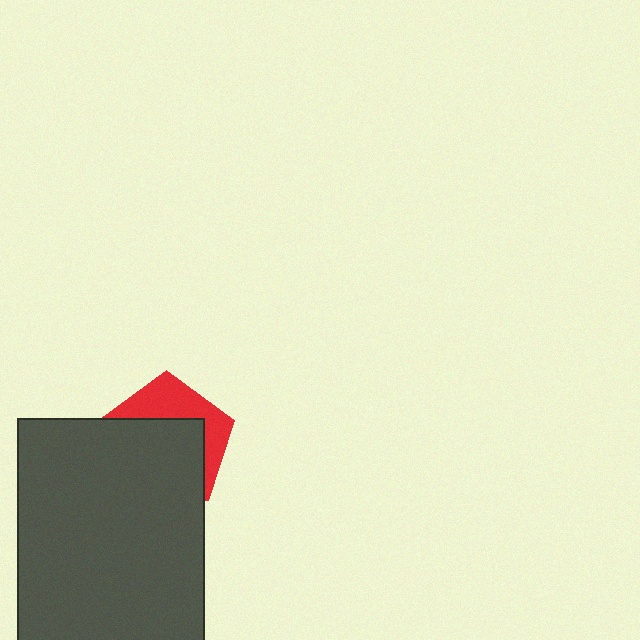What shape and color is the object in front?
The object in front is a dark gray rectangle.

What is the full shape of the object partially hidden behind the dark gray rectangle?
The partially hidden object is a red pentagon.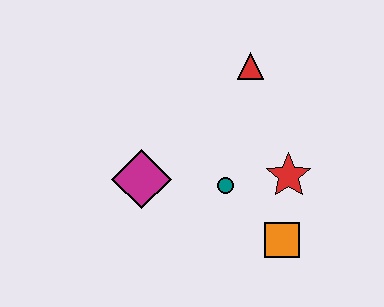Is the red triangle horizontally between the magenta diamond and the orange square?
Yes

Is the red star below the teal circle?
No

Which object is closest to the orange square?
The red star is closest to the orange square.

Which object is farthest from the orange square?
The red triangle is farthest from the orange square.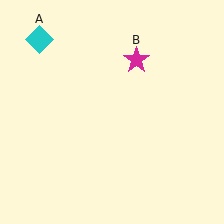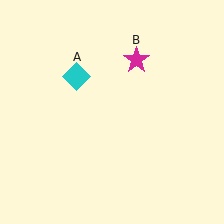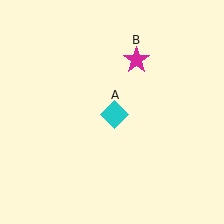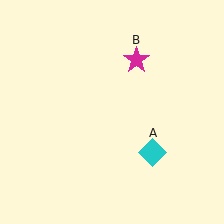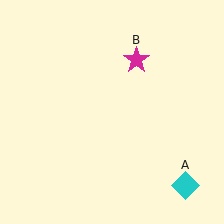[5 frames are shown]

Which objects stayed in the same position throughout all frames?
Magenta star (object B) remained stationary.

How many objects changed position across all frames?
1 object changed position: cyan diamond (object A).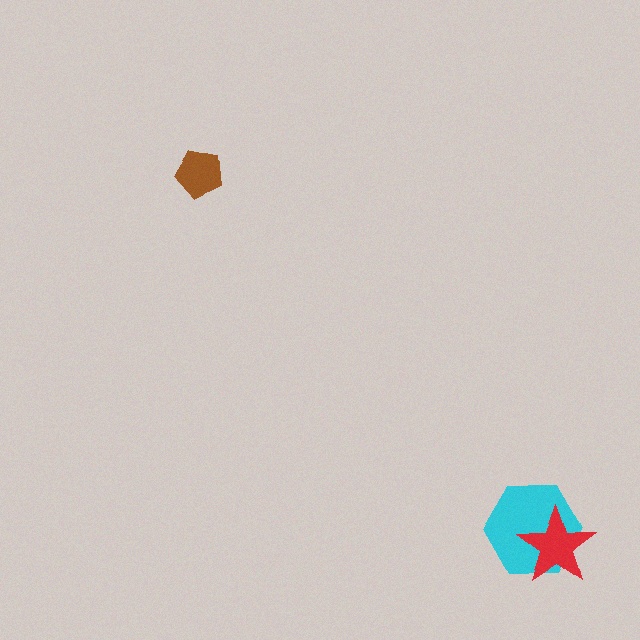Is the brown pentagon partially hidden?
No, no other shape covers it.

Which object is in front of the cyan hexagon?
The red star is in front of the cyan hexagon.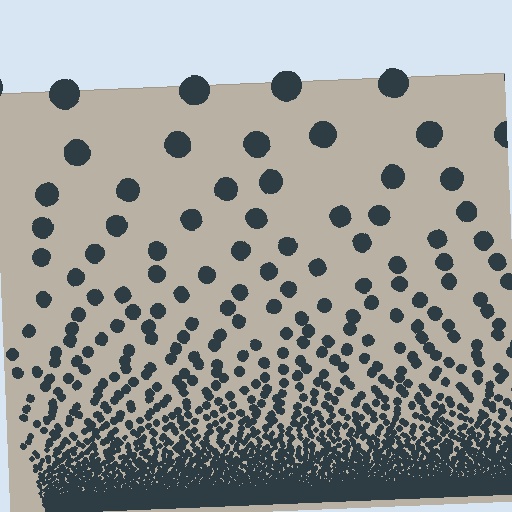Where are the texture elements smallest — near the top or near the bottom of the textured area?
Near the bottom.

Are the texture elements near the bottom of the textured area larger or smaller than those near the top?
Smaller. The gradient is inverted — elements near the bottom are smaller and denser.